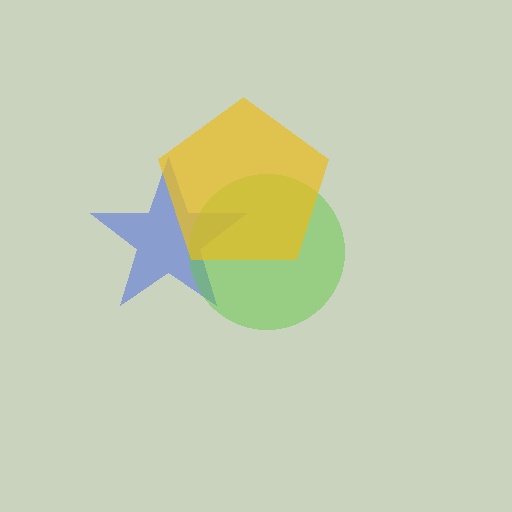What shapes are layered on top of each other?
The layered shapes are: a blue star, a lime circle, a yellow pentagon.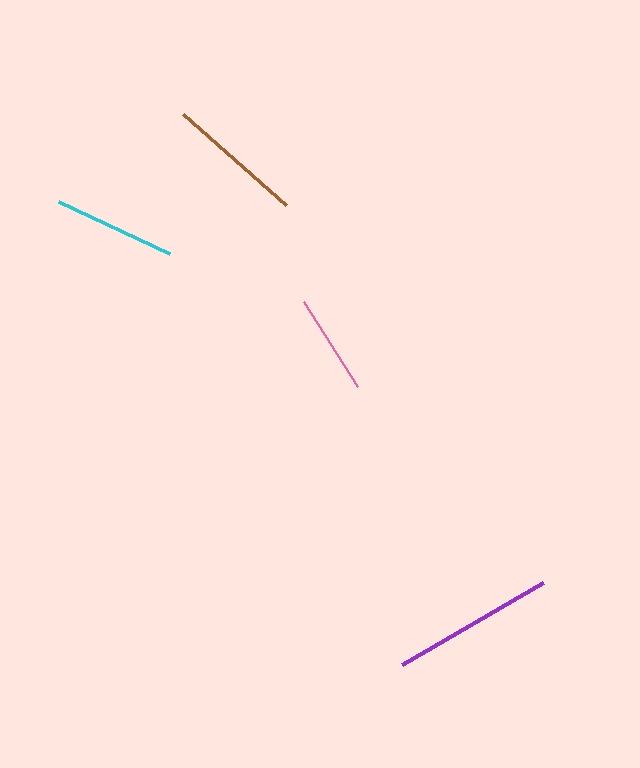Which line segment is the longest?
The purple line is the longest at approximately 163 pixels.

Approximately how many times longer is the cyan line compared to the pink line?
The cyan line is approximately 1.2 times the length of the pink line.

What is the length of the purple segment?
The purple segment is approximately 163 pixels long.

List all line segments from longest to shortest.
From longest to shortest: purple, brown, cyan, pink.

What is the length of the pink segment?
The pink segment is approximately 101 pixels long.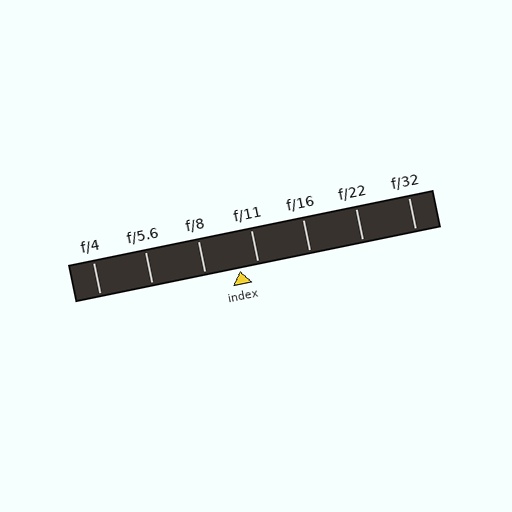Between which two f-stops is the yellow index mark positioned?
The index mark is between f/8 and f/11.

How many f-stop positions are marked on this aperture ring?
There are 7 f-stop positions marked.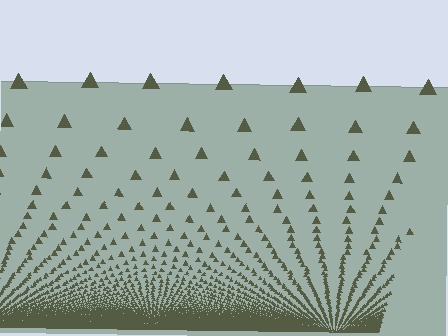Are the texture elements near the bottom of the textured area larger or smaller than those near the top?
Smaller. The gradient is inverted — elements near the bottom are smaller and denser.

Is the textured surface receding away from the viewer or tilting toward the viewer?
The surface appears to tilt toward the viewer. Texture elements get larger and sparser toward the top.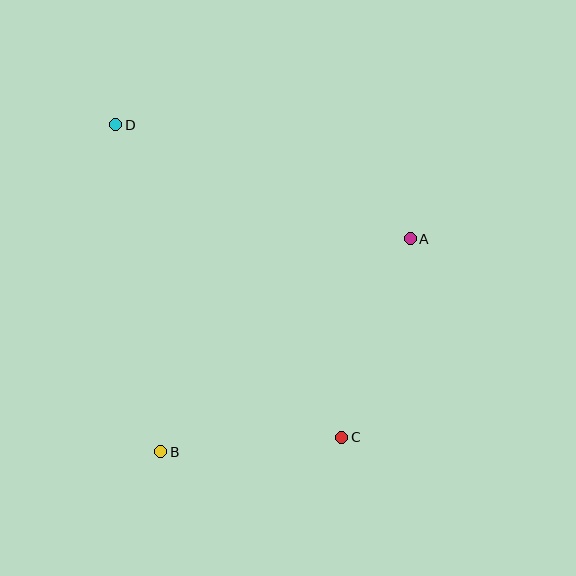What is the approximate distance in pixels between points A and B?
The distance between A and B is approximately 328 pixels.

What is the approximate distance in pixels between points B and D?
The distance between B and D is approximately 330 pixels.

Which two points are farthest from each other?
Points C and D are farthest from each other.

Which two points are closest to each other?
Points B and C are closest to each other.